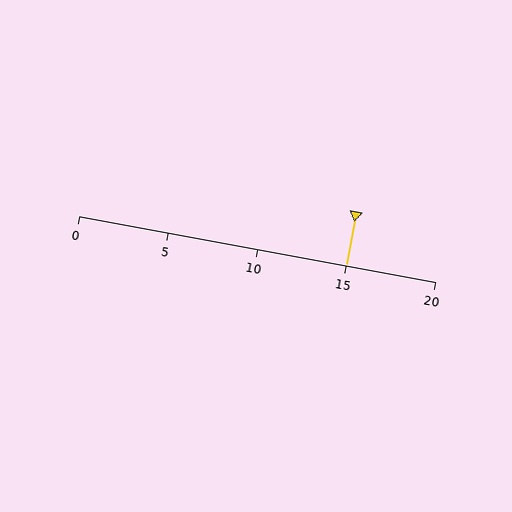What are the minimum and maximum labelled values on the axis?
The axis runs from 0 to 20.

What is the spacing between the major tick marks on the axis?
The major ticks are spaced 5 apart.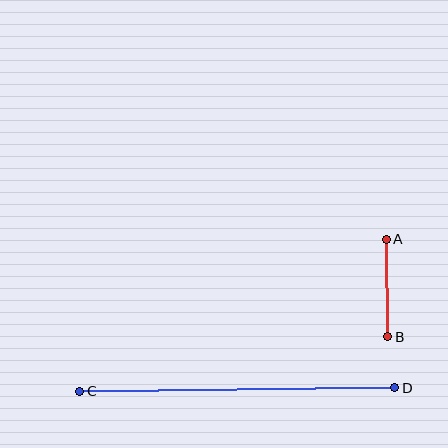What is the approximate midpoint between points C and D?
The midpoint is at approximately (237, 390) pixels.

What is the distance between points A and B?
The distance is approximately 98 pixels.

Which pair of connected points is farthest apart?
Points C and D are farthest apart.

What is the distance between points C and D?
The distance is approximately 315 pixels.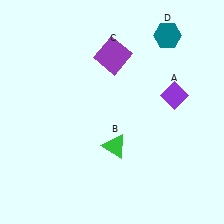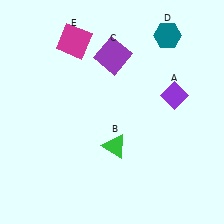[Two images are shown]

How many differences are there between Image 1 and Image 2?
There is 1 difference between the two images.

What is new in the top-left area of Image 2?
A magenta square (E) was added in the top-left area of Image 2.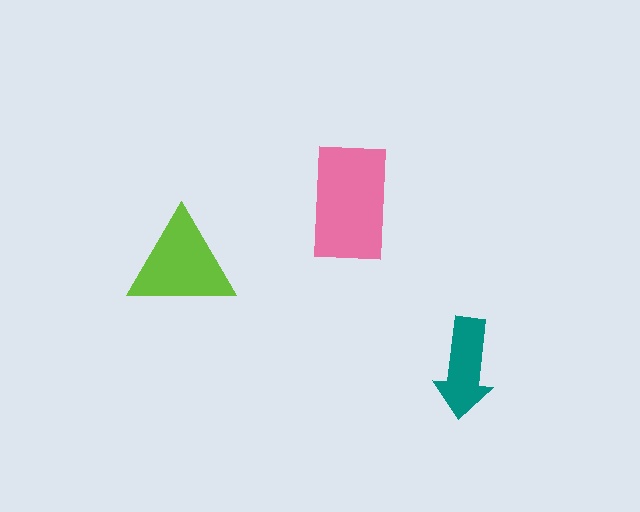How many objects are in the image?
There are 3 objects in the image.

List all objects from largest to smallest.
The pink rectangle, the lime triangle, the teal arrow.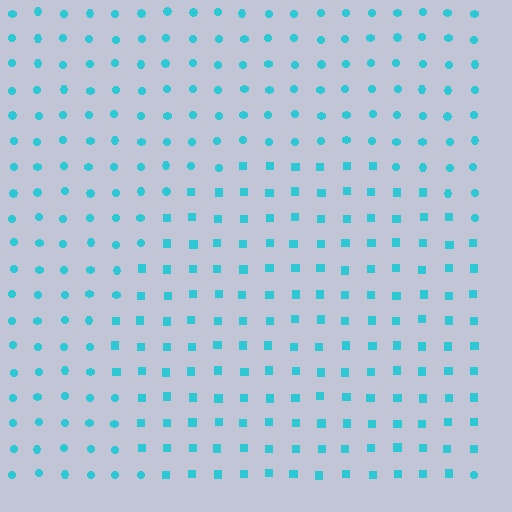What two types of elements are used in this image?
The image uses squares inside the circle region and circles outside it.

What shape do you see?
I see a circle.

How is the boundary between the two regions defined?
The boundary is defined by a change in element shape: squares inside vs. circles outside. All elements share the same color and spacing.